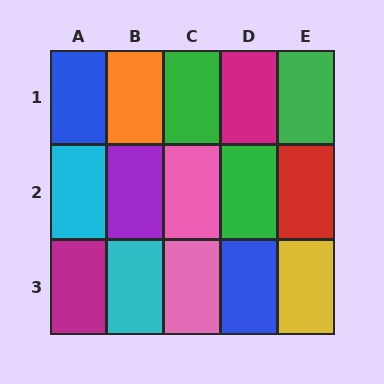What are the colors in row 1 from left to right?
Blue, orange, green, magenta, green.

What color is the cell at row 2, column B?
Purple.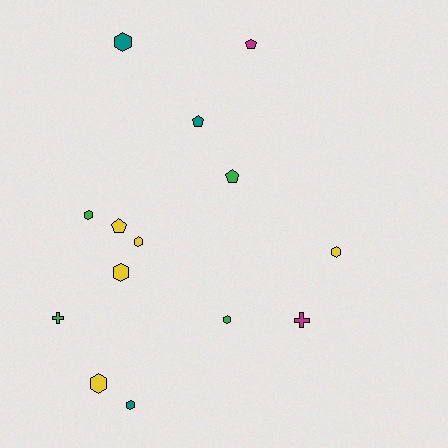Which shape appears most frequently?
Hexagon, with 8 objects.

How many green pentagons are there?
There is 1 green pentagon.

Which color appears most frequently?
Yellow, with 5 objects.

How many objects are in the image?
There are 14 objects.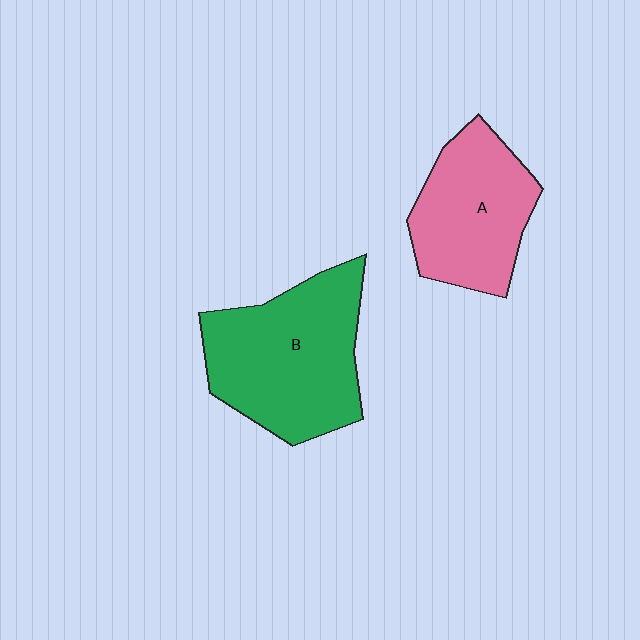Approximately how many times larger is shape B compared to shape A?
Approximately 1.3 times.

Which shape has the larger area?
Shape B (green).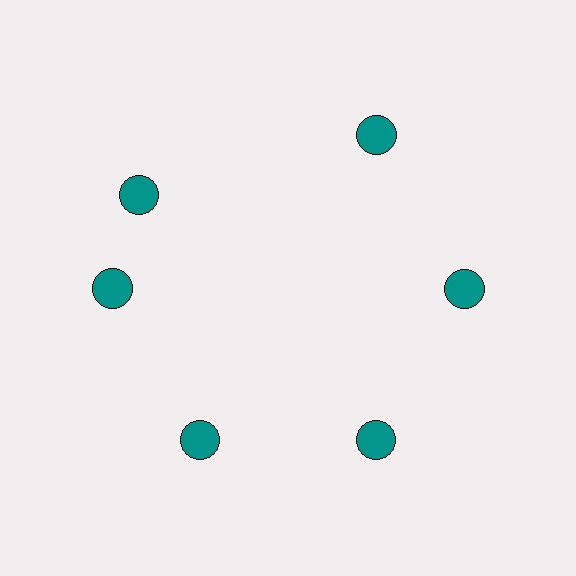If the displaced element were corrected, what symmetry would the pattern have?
It would have 6-fold rotational symmetry — the pattern would map onto itself every 60 degrees.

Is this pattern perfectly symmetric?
No. The 6 teal circles are arranged in a ring, but one element near the 11 o'clock position is rotated out of alignment along the ring, breaking the 6-fold rotational symmetry.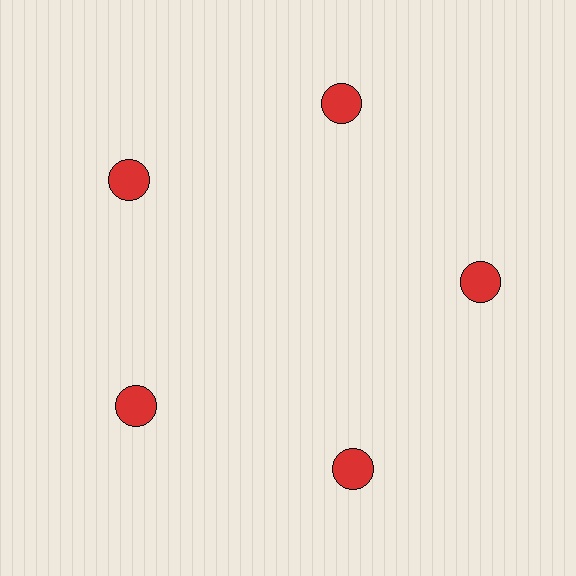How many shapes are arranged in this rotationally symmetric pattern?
There are 5 shapes, arranged in 5 groups of 1.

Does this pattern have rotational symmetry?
Yes, this pattern has 5-fold rotational symmetry. It looks the same after rotating 72 degrees around the center.